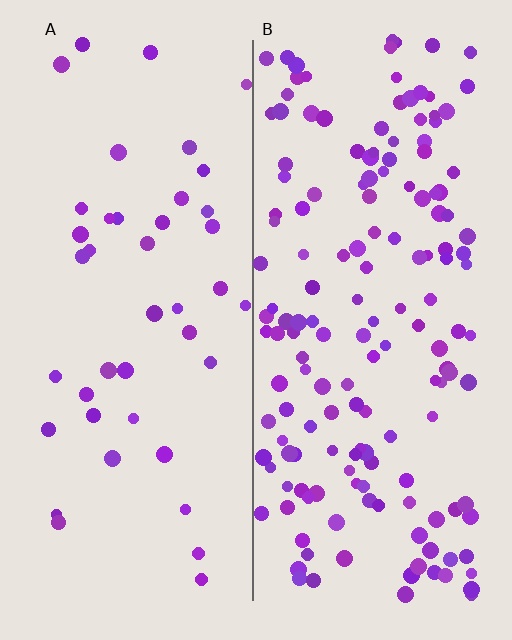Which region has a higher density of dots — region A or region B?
B (the right).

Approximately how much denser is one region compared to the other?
Approximately 3.8× — region B over region A.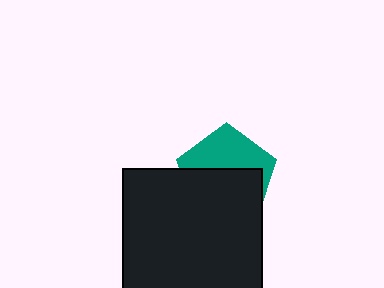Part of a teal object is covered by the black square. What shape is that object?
It is a pentagon.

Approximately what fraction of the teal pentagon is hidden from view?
Roughly 57% of the teal pentagon is hidden behind the black square.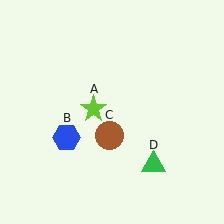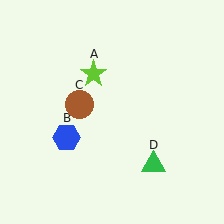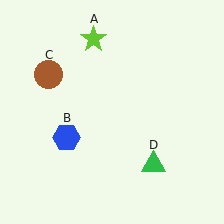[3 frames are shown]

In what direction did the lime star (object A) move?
The lime star (object A) moved up.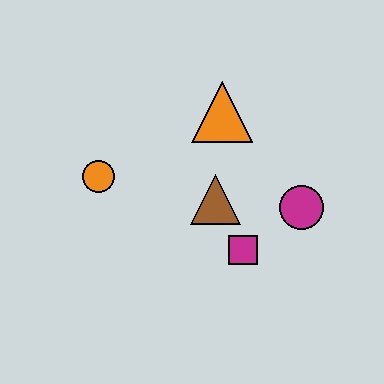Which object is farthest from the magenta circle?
The orange circle is farthest from the magenta circle.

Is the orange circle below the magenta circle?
No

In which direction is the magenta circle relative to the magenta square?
The magenta circle is to the right of the magenta square.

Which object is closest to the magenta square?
The brown triangle is closest to the magenta square.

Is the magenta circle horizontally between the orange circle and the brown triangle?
No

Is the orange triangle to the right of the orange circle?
Yes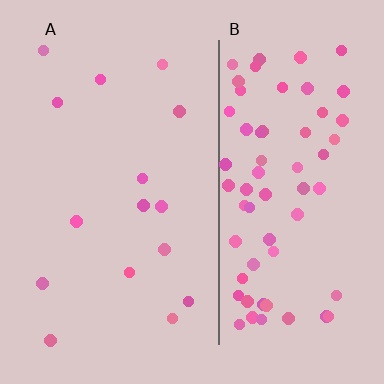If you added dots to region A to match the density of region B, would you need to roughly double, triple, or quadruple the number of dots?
Approximately quadruple.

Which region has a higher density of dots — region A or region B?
B (the right).